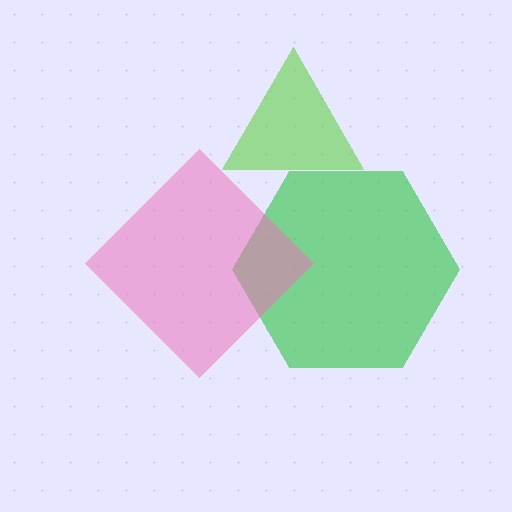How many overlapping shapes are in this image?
There are 3 overlapping shapes in the image.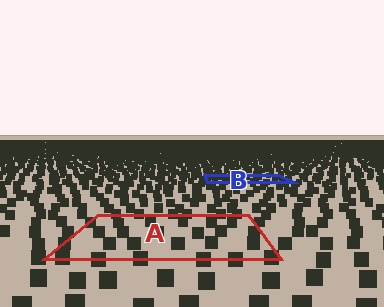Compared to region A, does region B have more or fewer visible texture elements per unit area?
Region B has more texture elements per unit area — they are packed more densely because it is farther away.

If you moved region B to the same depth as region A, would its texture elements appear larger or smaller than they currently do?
They would appear larger. At a closer depth, the same texture elements are projected at a bigger on-screen size.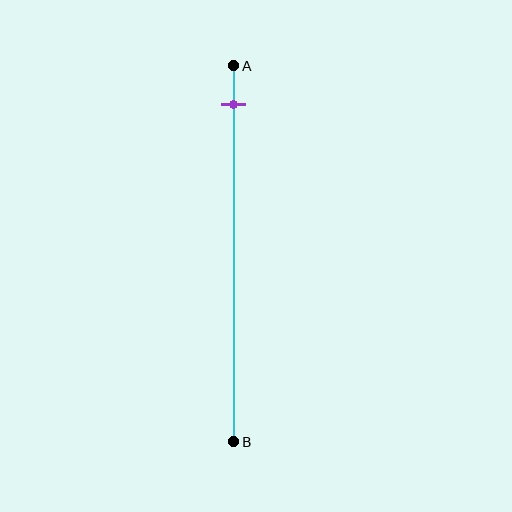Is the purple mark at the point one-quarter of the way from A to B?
No, the mark is at about 10% from A, not at the 25% one-quarter point.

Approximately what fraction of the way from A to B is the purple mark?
The purple mark is approximately 10% of the way from A to B.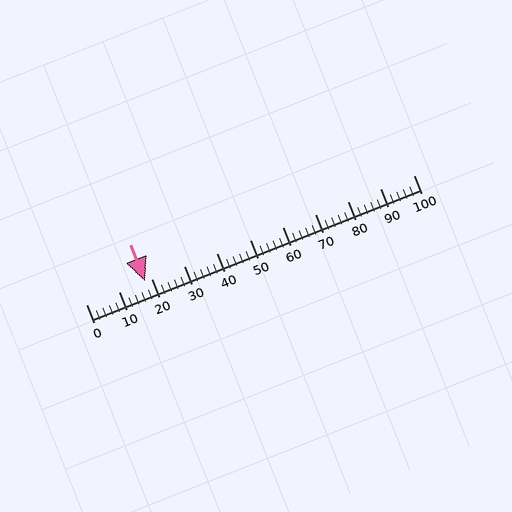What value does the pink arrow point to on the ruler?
The pink arrow points to approximately 18.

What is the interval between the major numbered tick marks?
The major tick marks are spaced 10 units apart.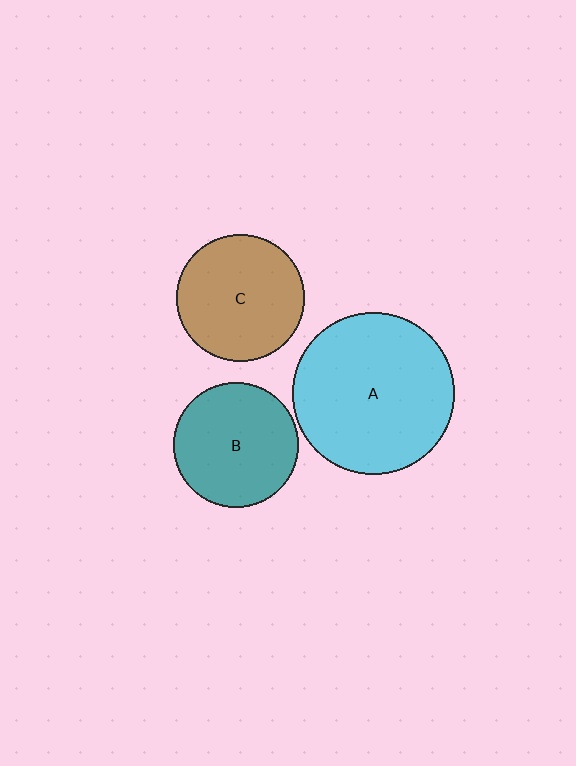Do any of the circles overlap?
No, none of the circles overlap.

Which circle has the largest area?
Circle A (cyan).